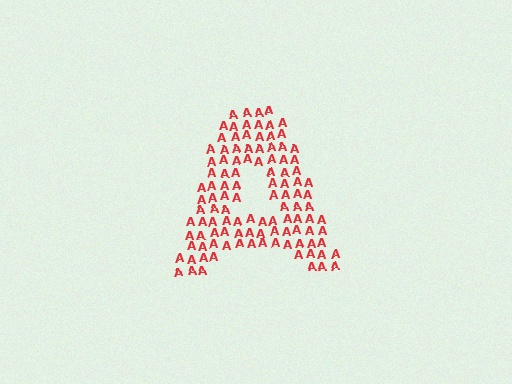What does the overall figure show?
The overall figure shows the letter A.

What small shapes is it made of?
It is made of small letter A's.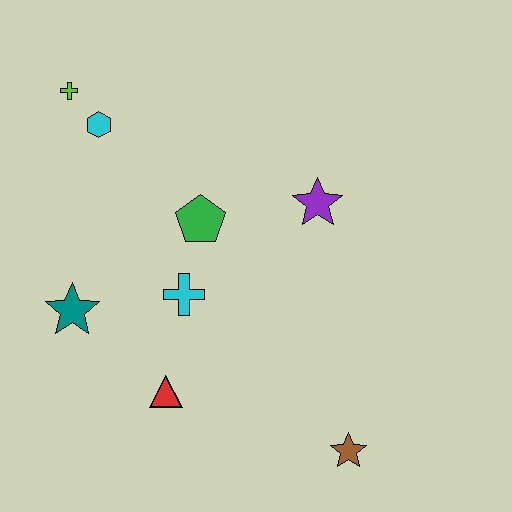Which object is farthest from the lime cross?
The brown star is farthest from the lime cross.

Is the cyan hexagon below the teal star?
No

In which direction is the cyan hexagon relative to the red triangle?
The cyan hexagon is above the red triangle.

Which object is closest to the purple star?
The green pentagon is closest to the purple star.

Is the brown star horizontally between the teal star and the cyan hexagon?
No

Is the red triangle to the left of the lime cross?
No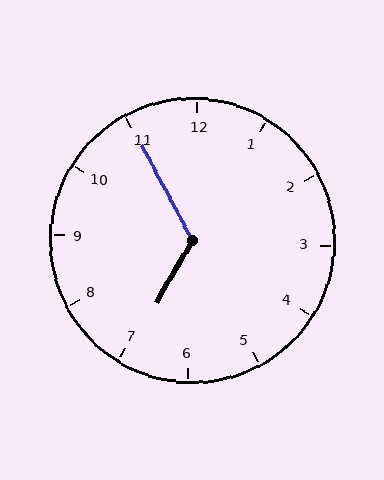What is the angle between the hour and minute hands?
Approximately 122 degrees.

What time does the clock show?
6:55.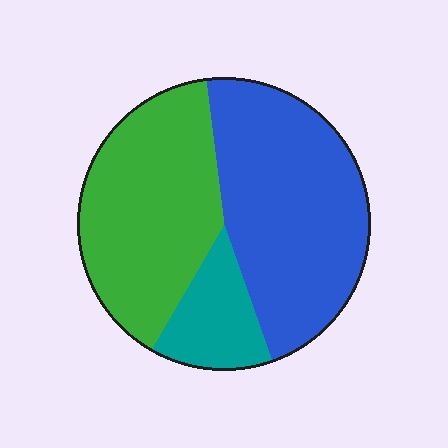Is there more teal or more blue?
Blue.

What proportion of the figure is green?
Green covers 40% of the figure.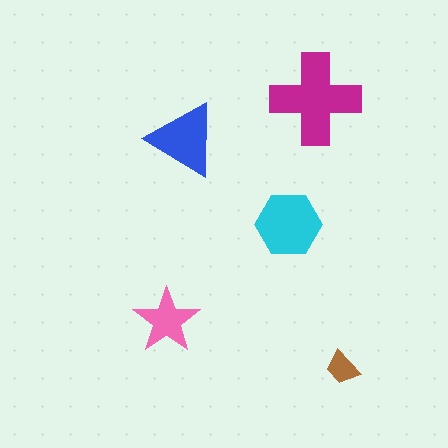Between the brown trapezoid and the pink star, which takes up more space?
The pink star.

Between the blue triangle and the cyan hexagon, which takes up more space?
The cyan hexagon.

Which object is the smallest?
The brown trapezoid.